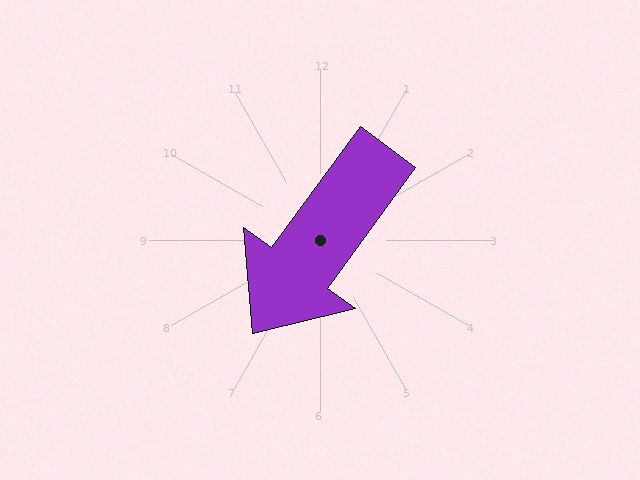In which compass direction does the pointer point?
Southwest.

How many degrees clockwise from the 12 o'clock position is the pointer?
Approximately 216 degrees.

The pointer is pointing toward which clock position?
Roughly 7 o'clock.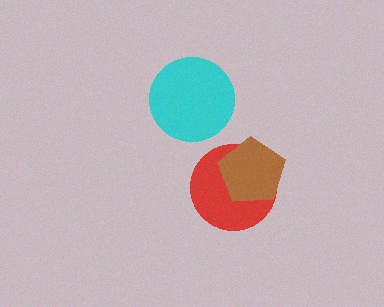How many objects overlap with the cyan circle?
0 objects overlap with the cyan circle.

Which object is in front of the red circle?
The brown pentagon is in front of the red circle.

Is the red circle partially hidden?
Yes, it is partially covered by another shape.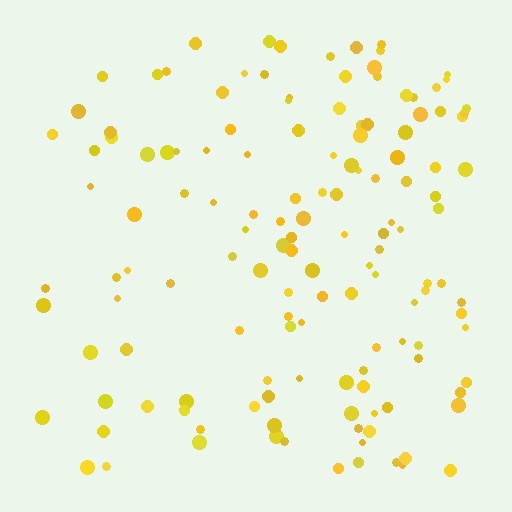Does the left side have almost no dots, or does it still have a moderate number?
Still a moderate number, just noticeably fewer than the right.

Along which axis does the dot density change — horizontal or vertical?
Horizontal.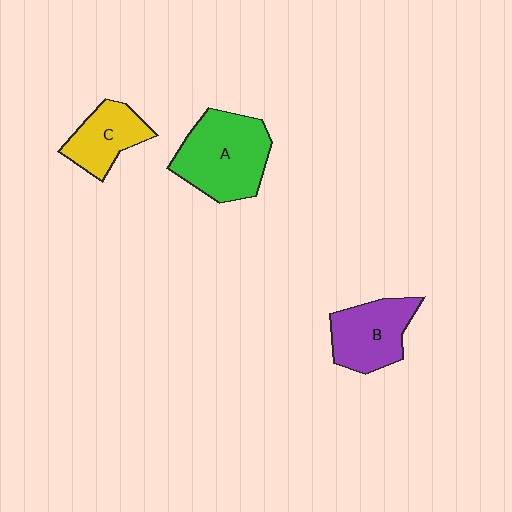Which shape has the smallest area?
Shape C (yellow).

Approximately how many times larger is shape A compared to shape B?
Approximately 1.3 times.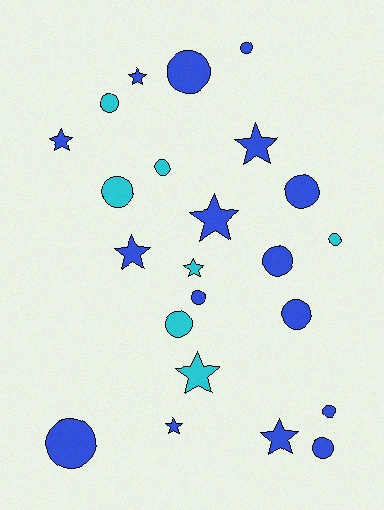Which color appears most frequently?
Blue, with 16 objects.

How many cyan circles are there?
There are 5 cyan circles.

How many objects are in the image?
There are 23 objects.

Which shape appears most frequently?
Circle, with 14 objects.